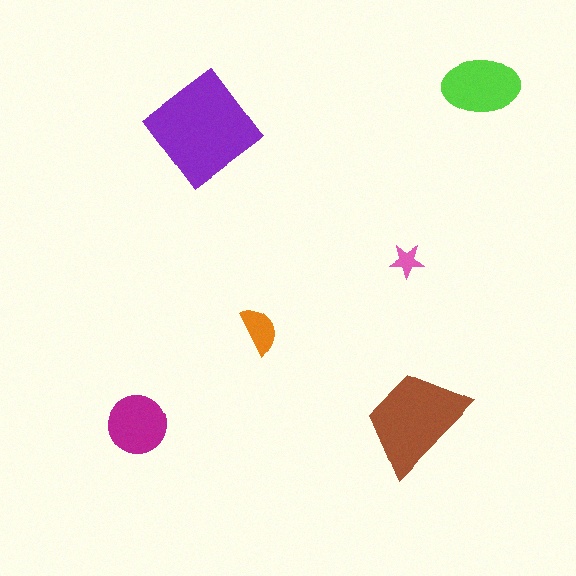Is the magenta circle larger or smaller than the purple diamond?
Smaller.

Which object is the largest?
The purple diamond.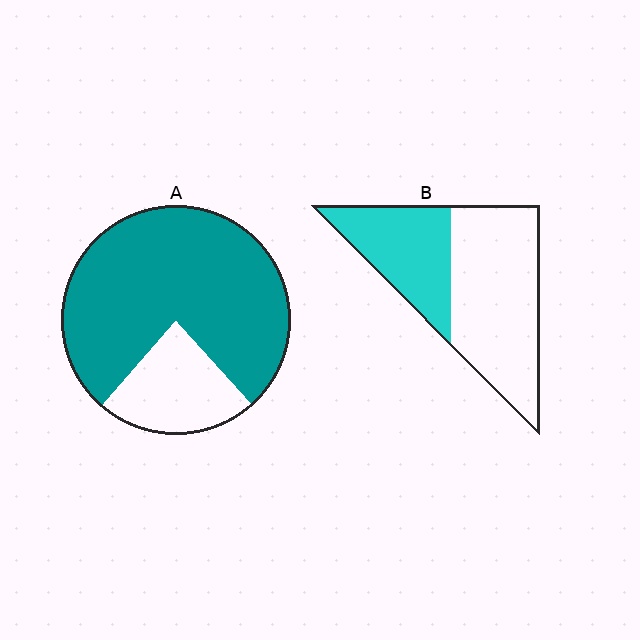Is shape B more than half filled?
No.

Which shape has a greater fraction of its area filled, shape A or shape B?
Shape A.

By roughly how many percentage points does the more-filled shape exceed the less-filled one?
By roughly 40 percentage points (A over B).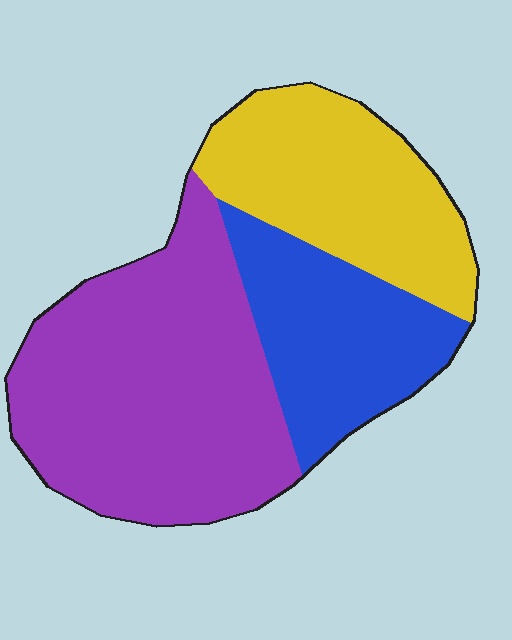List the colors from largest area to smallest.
From largest to smallest: purple, yellow, blue.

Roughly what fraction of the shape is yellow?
Yellow takes up between a quarter and a half of the shape.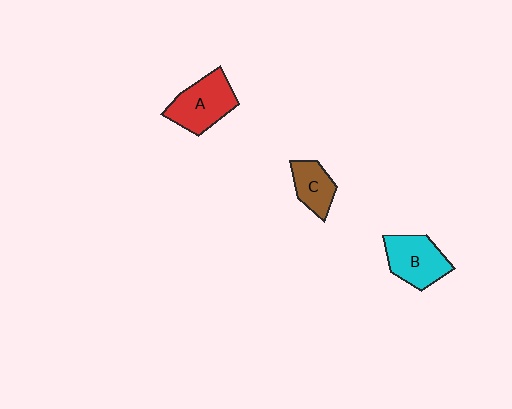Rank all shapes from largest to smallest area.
From largest to smallest: A (red), B (cyan), C (brown).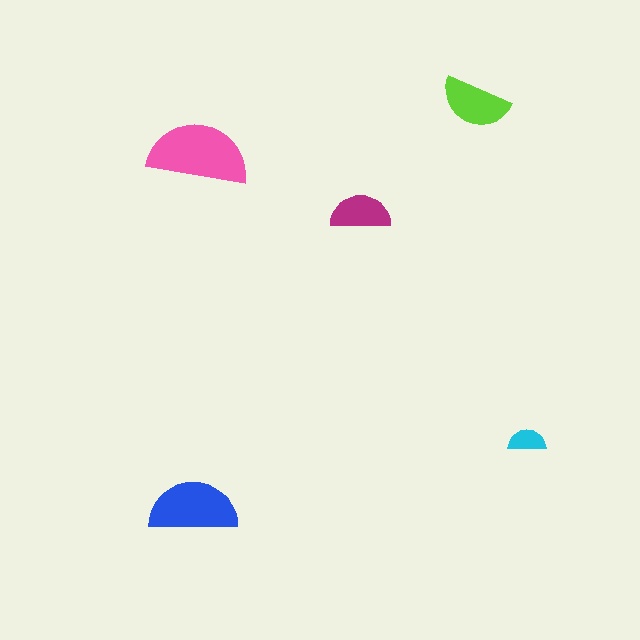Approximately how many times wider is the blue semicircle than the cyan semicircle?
About 2.5 times wider.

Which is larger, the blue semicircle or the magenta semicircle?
The blue one.